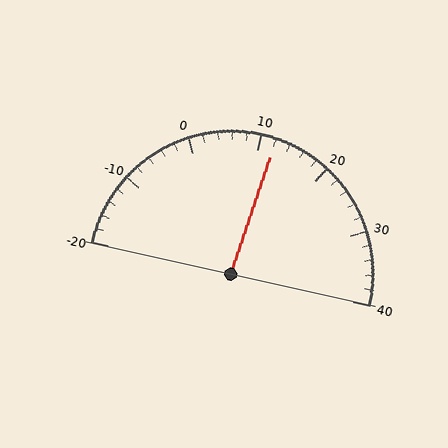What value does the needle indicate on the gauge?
The needle indicates approximately 12.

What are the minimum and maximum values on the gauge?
The gauge ranges from -20 to 40.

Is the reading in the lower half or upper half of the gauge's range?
The reading is in the upper half of the range (-20 to 40).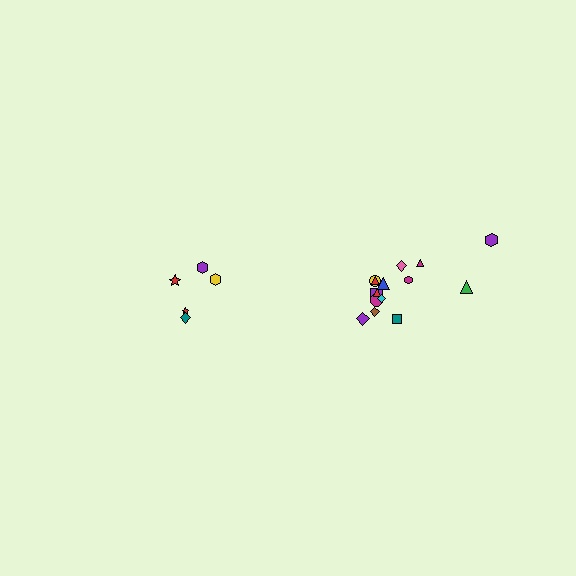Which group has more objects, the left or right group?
The right group.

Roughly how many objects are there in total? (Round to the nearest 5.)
Roughly 20 objects in total.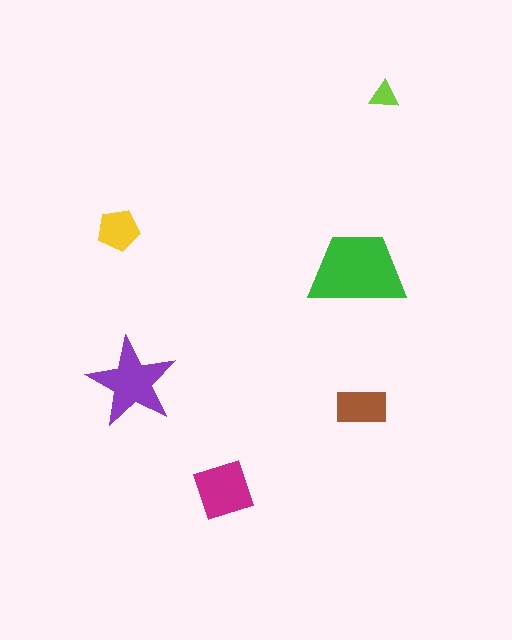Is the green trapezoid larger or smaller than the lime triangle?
Larger.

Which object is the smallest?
The lime triangle.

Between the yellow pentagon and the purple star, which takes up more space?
The purple star.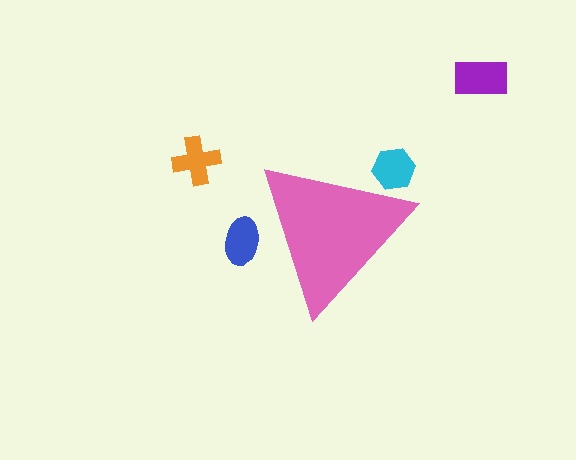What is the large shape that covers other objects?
A pink triangle.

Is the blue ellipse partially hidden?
Yes, the blue ellipse is partially hidden behind the pink triangle.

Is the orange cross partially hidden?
No, the orange cross is fully visible.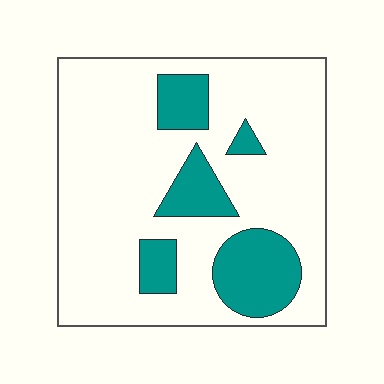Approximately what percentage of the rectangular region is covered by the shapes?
Approximately 20%.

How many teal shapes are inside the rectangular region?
5.